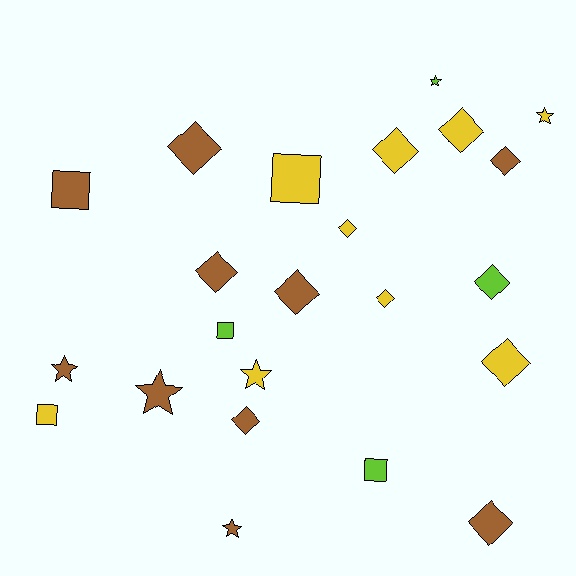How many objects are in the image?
There are 23 objects.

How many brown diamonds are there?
There are 6 brown diamonds.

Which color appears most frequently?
Brown, with 10 objects.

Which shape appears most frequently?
Diamond, with 12 objects.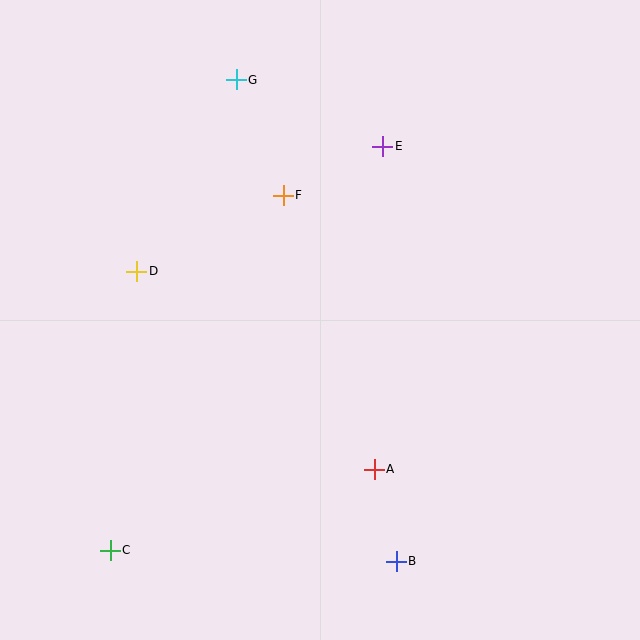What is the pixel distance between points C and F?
The distance between C and F is 395 pixels.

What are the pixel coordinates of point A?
Point A is at (374, 469).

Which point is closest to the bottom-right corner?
Point B is closest to the bottom-right corner.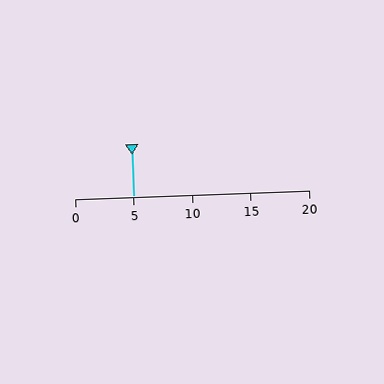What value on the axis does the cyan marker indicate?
The marker indicates approximately 5.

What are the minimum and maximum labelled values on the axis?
The axis runs from 0 to 20.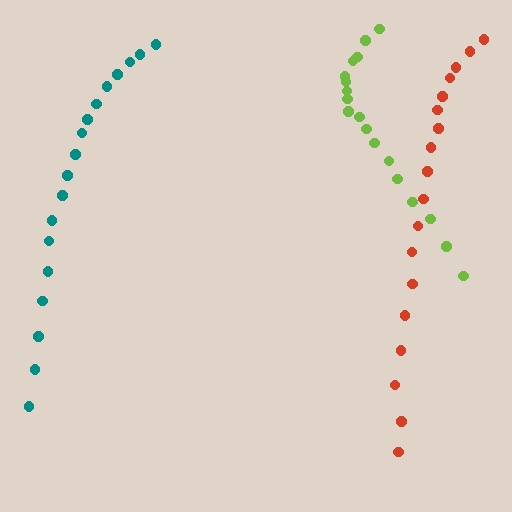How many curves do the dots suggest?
There are 3 distinct paths.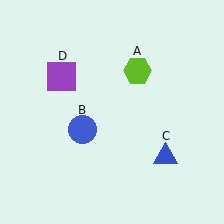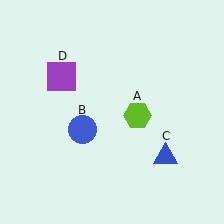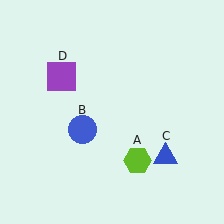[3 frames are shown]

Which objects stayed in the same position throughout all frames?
Blue circle (object B) and blue triangle (object C) and purple square (object D) remained stationary.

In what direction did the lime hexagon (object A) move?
The lime hexagon (object A) moved down.